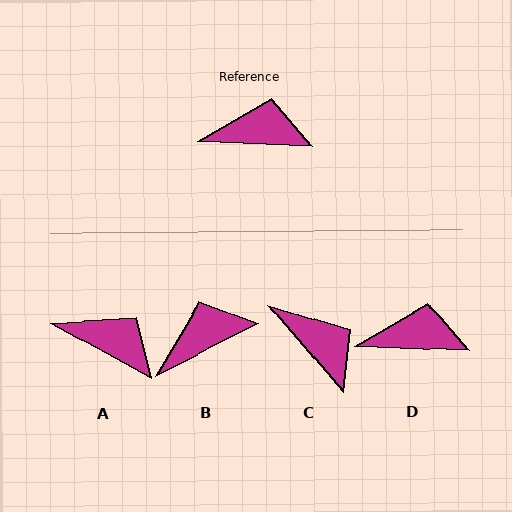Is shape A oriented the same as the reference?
No, it is off by about 27 degrees.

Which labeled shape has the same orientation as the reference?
D.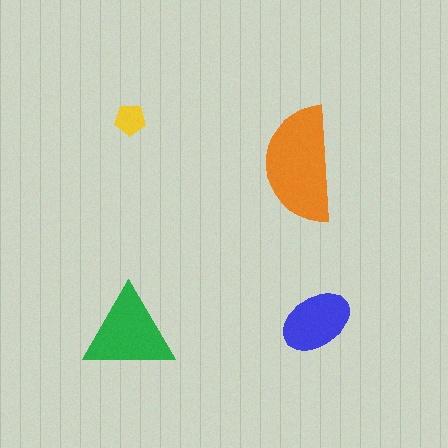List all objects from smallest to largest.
The yellow pentagon, the blue ellipse, the green triangle, the orange semicircle.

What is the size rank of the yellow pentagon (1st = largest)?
4th.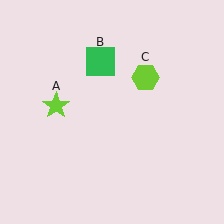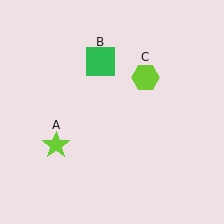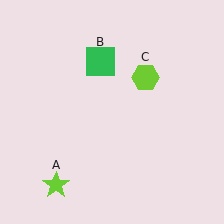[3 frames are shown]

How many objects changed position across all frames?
1 object changed position: lime star (object A).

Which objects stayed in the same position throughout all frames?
Green square (object B) and lime hexagon (object C) remained stationary.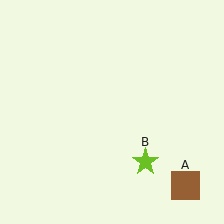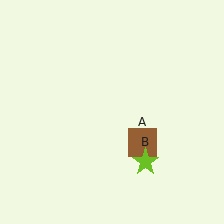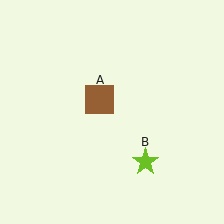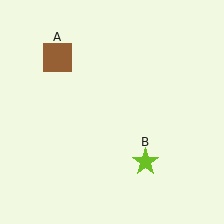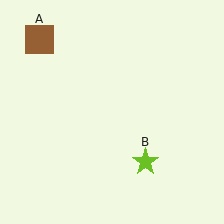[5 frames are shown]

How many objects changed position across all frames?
1 object changed position: brown square (object A).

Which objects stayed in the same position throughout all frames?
Lime star (object B) remained stationary.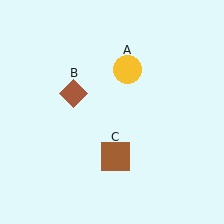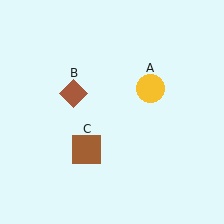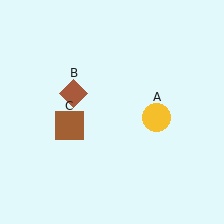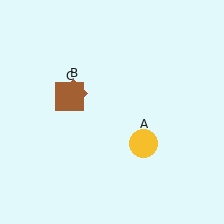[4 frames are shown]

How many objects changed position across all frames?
2 objects changed position: yellow circle (object A), brown square (object C).